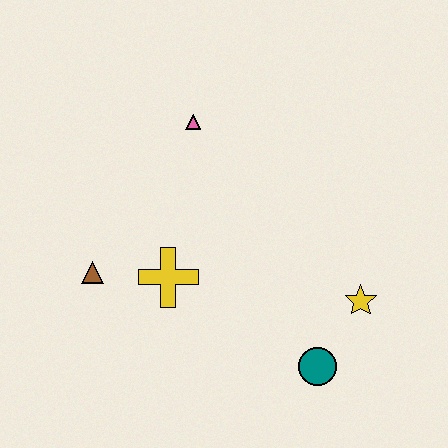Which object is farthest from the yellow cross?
The yellow star is farthest from the yellow cross.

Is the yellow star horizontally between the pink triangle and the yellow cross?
No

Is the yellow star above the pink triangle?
No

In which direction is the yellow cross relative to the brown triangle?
The yellow cross is to the right of the brown triangle.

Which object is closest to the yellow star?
The teal circle is closest to the yellow star.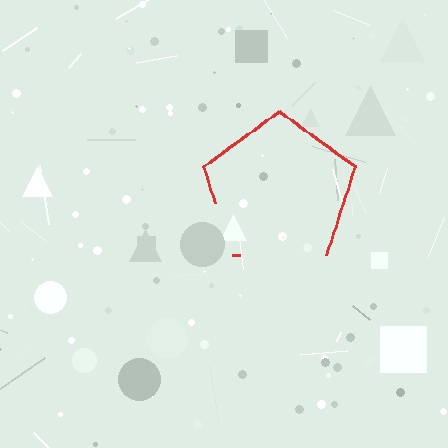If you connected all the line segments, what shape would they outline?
They would outline a pentagon.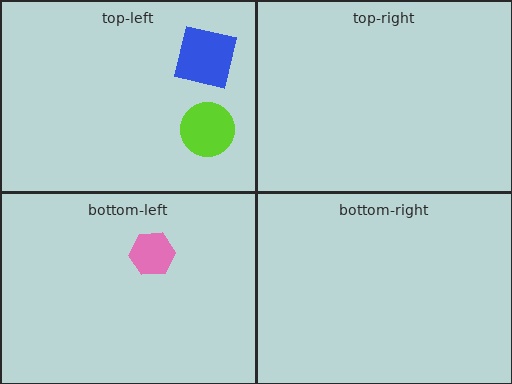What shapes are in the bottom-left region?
The pink hexagon.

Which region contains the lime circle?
The top-left region.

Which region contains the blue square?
The top-left region.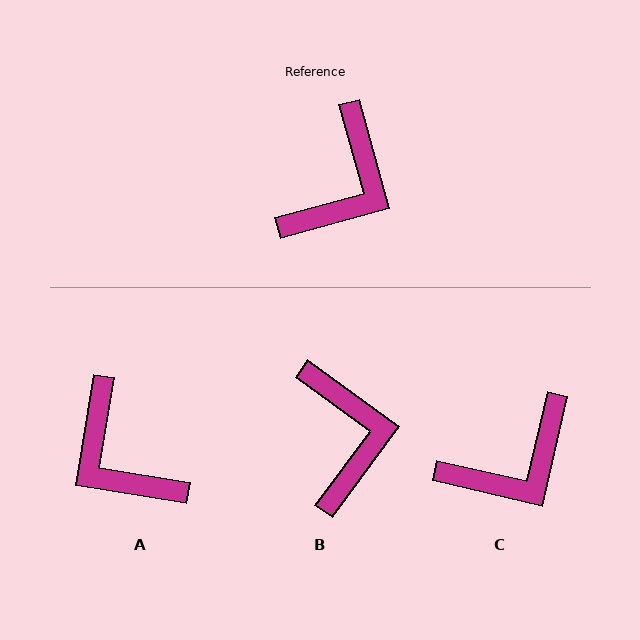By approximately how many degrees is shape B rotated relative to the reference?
Approximately 38 degrees counter-clockwise.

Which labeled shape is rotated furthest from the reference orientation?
A, about 115 degrees away.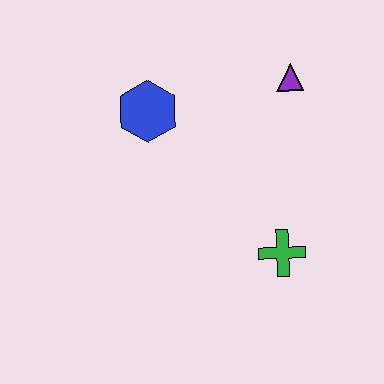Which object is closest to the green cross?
The purple triangle is closest to the green cross.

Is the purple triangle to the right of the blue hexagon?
Yes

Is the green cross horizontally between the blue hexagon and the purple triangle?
Yes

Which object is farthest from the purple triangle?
The green cross is farthest from the purple triangle.